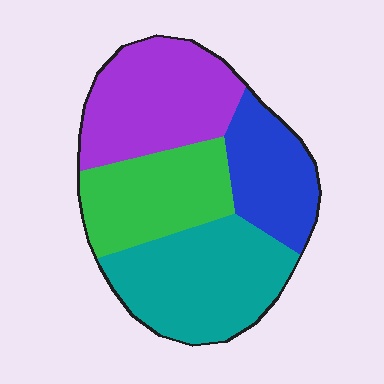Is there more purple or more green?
Purple.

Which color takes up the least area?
Blue, at roughly 20%.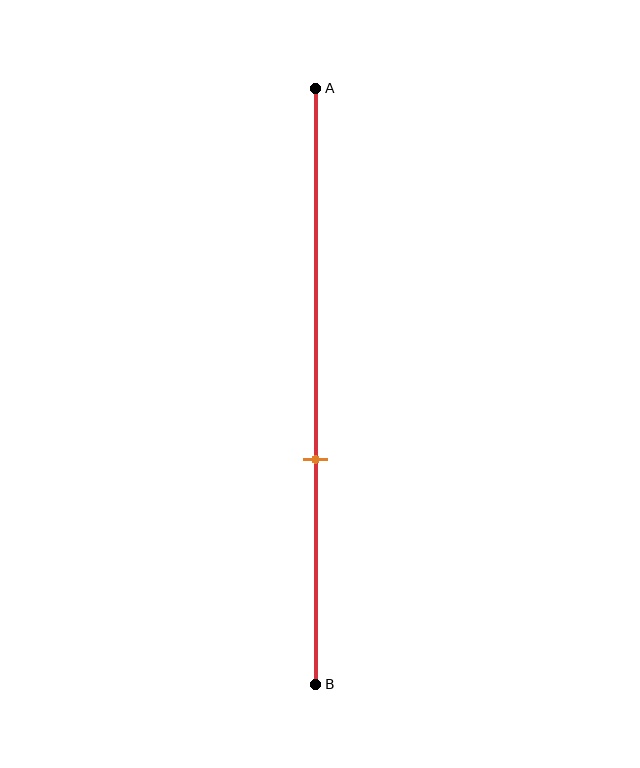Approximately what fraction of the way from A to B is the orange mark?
The orange mark is approximately 60% of the way from A to B.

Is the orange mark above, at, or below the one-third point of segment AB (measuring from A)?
The orange mark is below the one-third point of segment AB.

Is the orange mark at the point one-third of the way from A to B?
No, the mark is at about 60% from A, not at the 33% one-third point.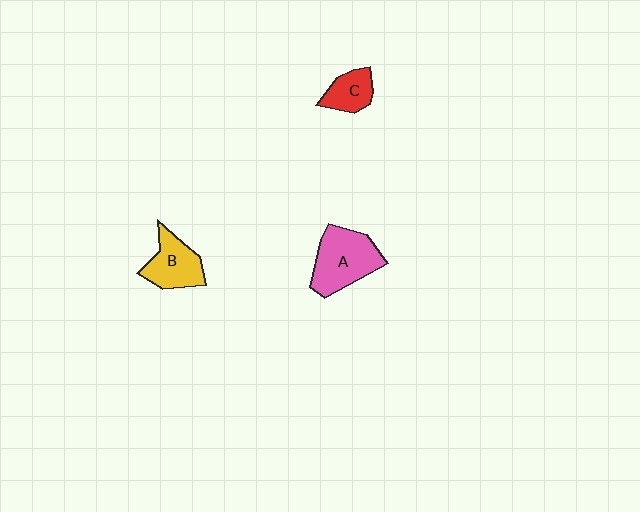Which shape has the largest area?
Shape A (pink).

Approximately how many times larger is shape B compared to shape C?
Approximately 1.5 times.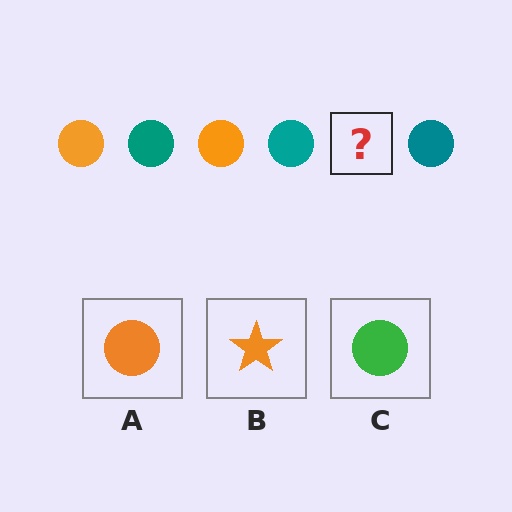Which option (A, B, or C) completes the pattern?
A.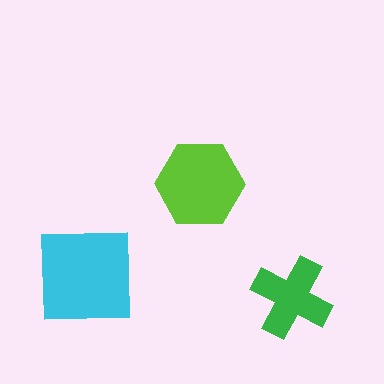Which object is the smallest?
The green cross.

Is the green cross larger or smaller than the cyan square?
Smaller.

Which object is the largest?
The cyan square.